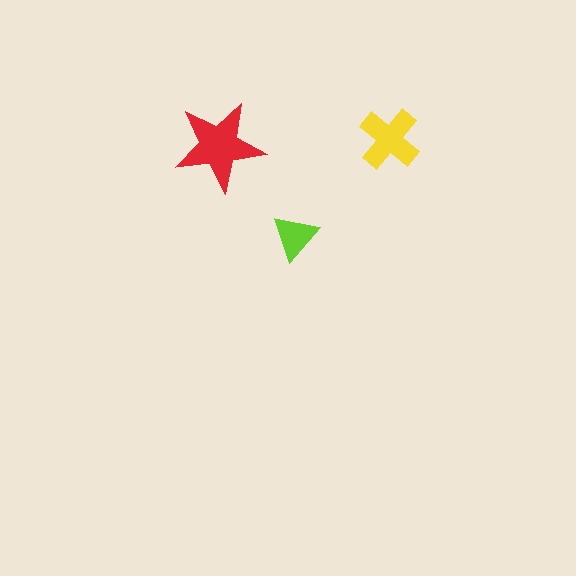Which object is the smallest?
The lime triangle.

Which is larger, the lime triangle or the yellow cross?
The yellow cross.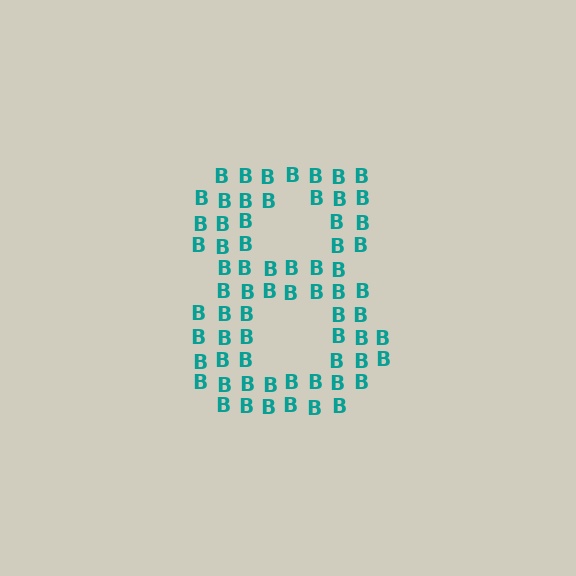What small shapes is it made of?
It is made of small letter B's.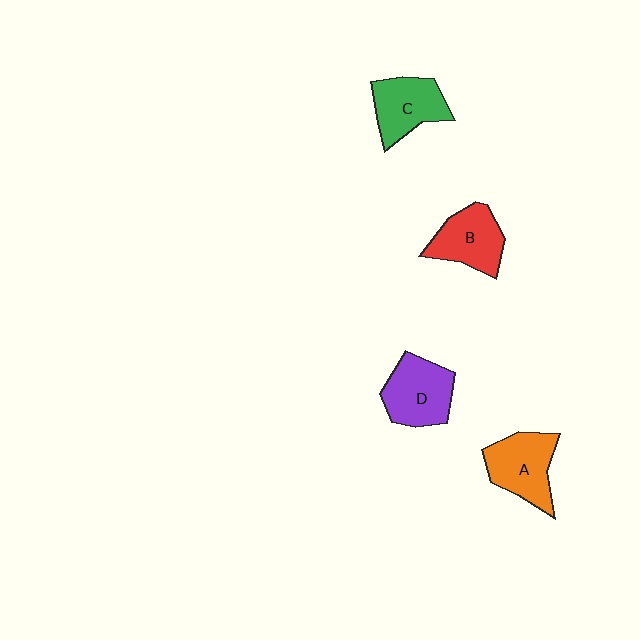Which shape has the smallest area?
Shape B (red).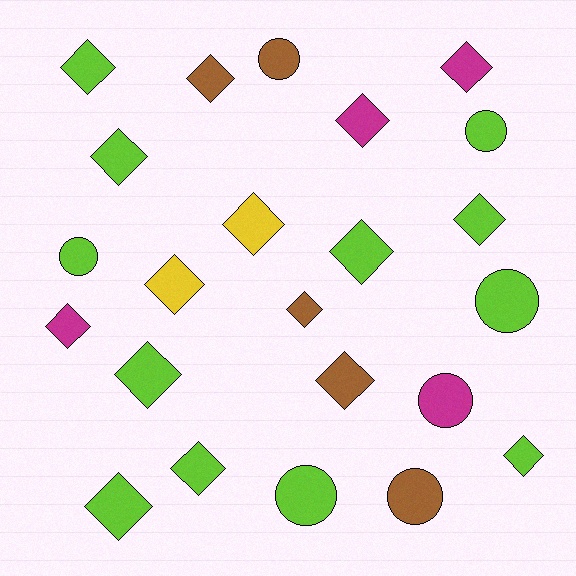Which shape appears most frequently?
Diamond, with 16 objects.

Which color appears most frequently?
Lime, with 12 objects.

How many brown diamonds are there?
There are 3 brown diamonds.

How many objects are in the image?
There are 23 objects.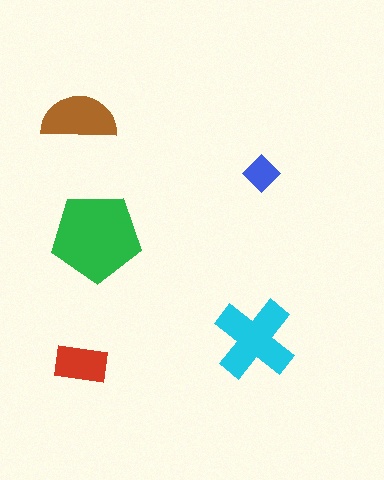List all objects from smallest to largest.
The blue diamond, the red rectangle, the brown semicircle, the cyan cross, the green pentagon.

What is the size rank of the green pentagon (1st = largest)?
1st.